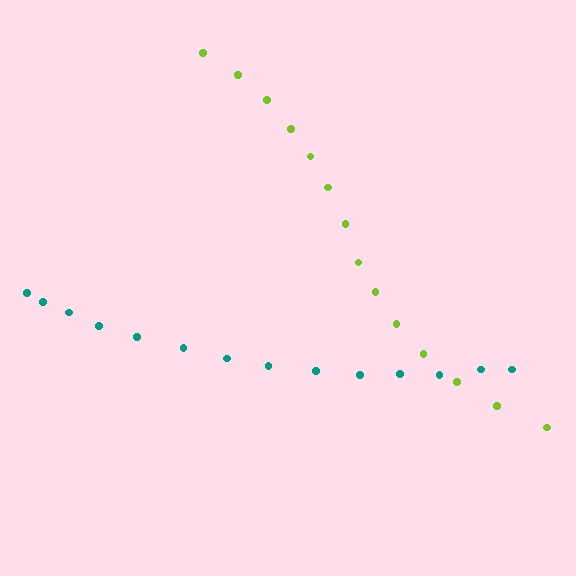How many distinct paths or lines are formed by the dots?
There are 2 distinct paths.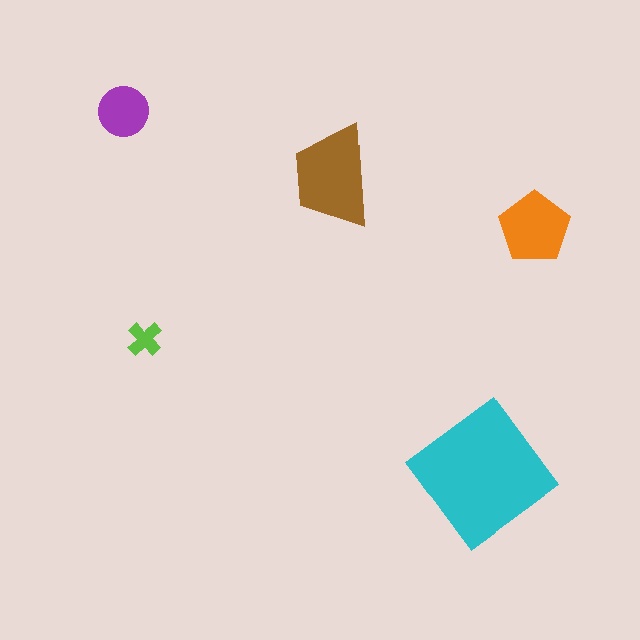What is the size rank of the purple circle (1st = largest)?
4th.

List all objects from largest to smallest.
The cyan diamond, the brown trapezoid, the orange pentagon, the purple circle, the lime cross.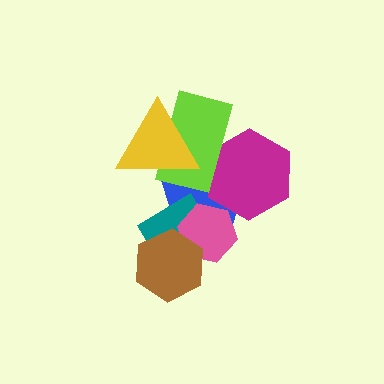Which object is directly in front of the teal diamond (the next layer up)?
The pink hexagon is directly in front of the teal diamond.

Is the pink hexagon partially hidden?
Yes, it is partially covered by another shape.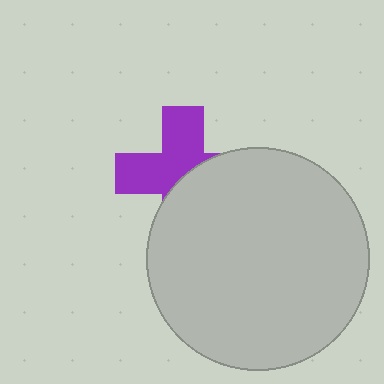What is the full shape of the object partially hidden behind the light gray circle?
The partially hidden object is a purple cross.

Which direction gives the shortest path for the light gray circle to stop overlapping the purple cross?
Moving toward the lower-right gives the shortest separation.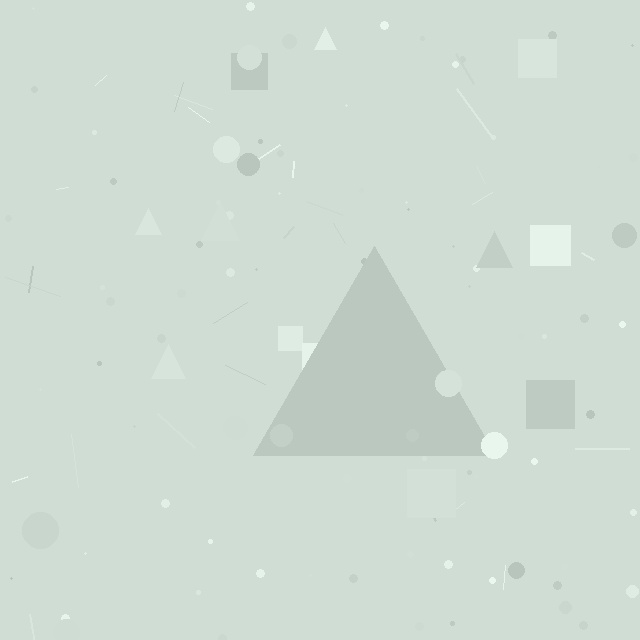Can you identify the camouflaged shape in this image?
The camouflaged shape is a triangle.